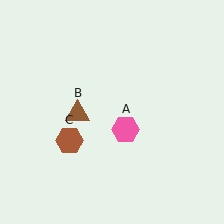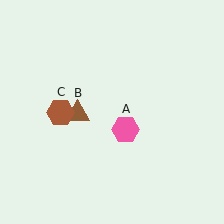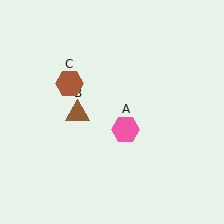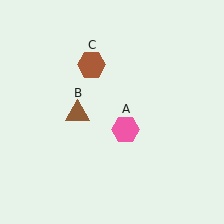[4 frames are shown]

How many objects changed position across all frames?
1 object changed position: brown hexagon (object C).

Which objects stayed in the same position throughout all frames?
Pink hexagon (object A) and brown triangle (object B) remained stationary.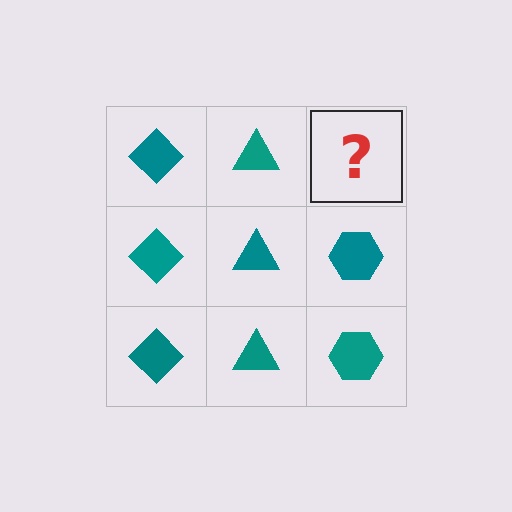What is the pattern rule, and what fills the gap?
The rule is that each column has a consistent shape. The gap should be filled with a teal hexagon.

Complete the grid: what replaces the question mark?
The question mark should be replaced with a teal hexagon.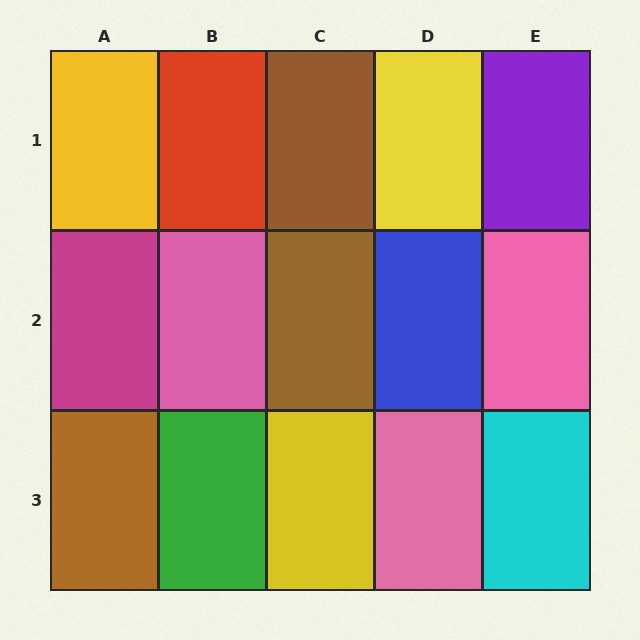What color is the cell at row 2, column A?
Magenta.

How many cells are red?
1 cell is red.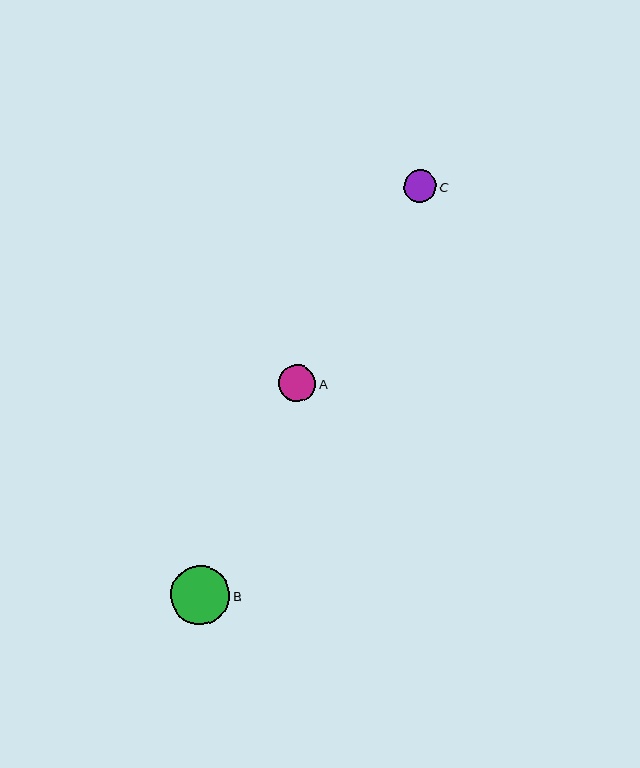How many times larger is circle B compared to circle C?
Circle B is approximately 1.8 times the size of circle C.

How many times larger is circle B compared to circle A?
Circle B is approximately 1.6 times the size of circle A.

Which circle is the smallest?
Circle C is the smallest with a size of approximately 32 pixels.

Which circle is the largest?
Circle B is the largest with a size of approximately 60 pixels.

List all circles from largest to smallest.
From largest to smallest: B, A, C.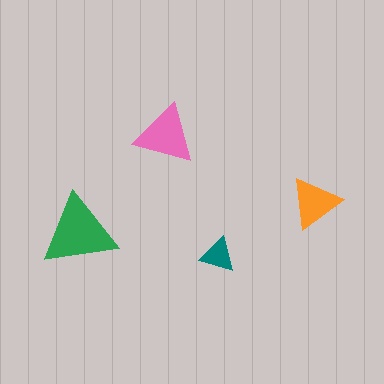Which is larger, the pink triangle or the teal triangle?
The pink one.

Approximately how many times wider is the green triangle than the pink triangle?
About 1.5 times wider.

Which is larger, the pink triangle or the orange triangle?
The pink one.